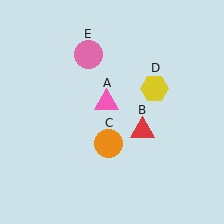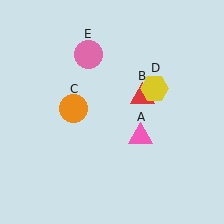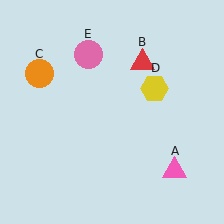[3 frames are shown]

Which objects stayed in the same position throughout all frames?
Yellow hexagon (object D) and pink circle (object E) remained stationary.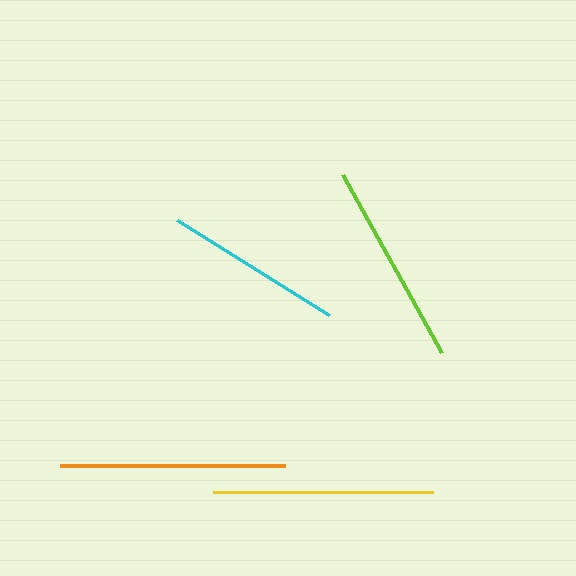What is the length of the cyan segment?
The cyan segment is approximately 179 pixels long.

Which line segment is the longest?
The orange line is the longest at approximately 225 pixels.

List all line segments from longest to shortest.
From longest to shortest: orange, yellow, lime, cyan.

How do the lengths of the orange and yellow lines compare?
The orange and yellow lines are approximately the same length.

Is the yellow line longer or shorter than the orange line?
The orange line is longer than the yellow line.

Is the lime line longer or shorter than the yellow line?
The yellow line is longer than the lime line.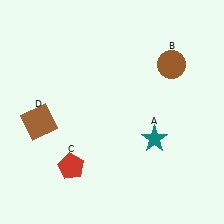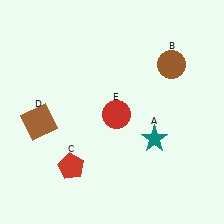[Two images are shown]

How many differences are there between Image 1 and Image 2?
There is 1 difference between the two images.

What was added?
A red circle (E) was added in Image 2.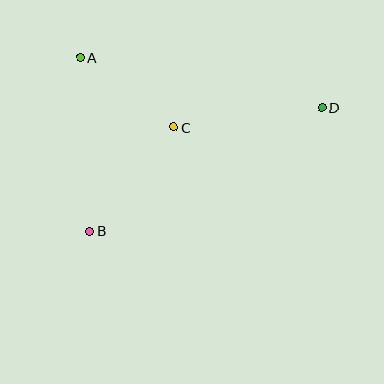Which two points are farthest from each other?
Points B and D are farthest from each other.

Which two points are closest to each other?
Points A and C are closest to each other.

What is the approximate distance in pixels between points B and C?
The distance between B and C is approximately 134 pixels.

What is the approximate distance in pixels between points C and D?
The distance between C and D is approximately 150 pixels.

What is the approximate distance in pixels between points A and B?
The distance between A and B is approximately 174 pixels.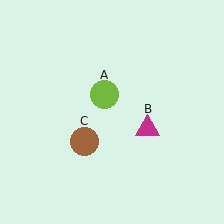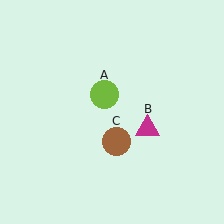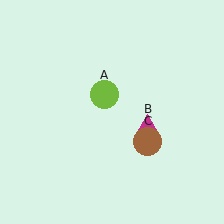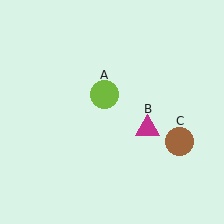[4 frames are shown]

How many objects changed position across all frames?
1 object changed position: brown circle (object C).